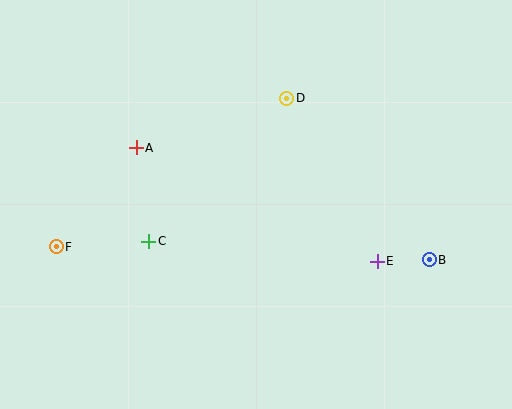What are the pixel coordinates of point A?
Point A is at (136, 148).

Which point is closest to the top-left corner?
Point A is closest to the top-left corner.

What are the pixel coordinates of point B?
Point B is at (429, 260).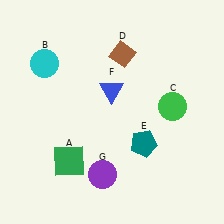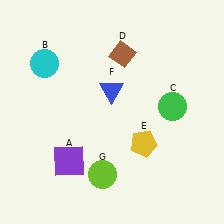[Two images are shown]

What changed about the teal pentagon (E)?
In Image 1, E is teal. In Image 2, it changed to yellow.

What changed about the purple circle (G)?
In Image 1, G is purple. In Image 2, it changed to lime.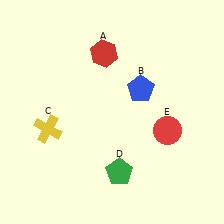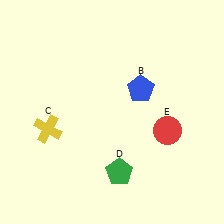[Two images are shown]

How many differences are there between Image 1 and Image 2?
There is 1 difference between the two images.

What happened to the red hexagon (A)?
The red hexagon (A) was removed in Image 2. It was in the top-left area of Image 1.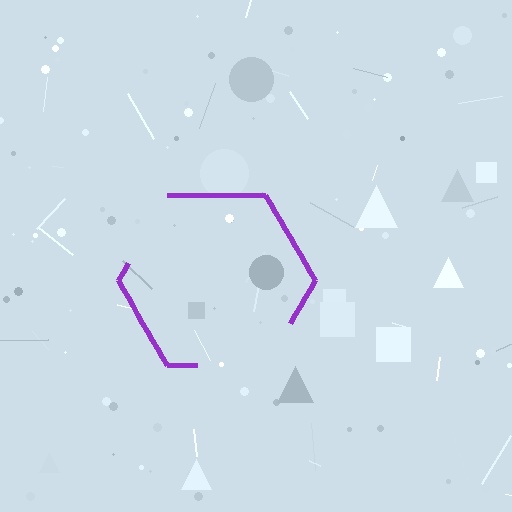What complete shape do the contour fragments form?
The contour fragments form a hexagon.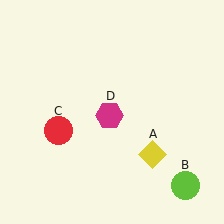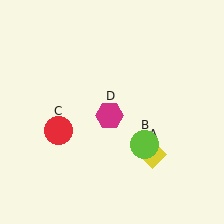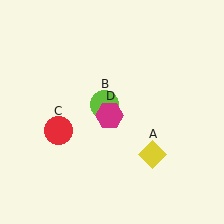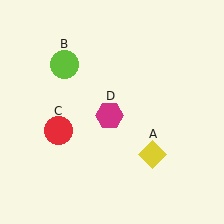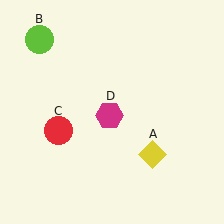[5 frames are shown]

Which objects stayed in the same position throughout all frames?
Yellow diamond (object A) and red circle (object C) and magenta hexagon (object D) remained stationary.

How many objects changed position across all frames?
1 object changed position: lime circle (object B).